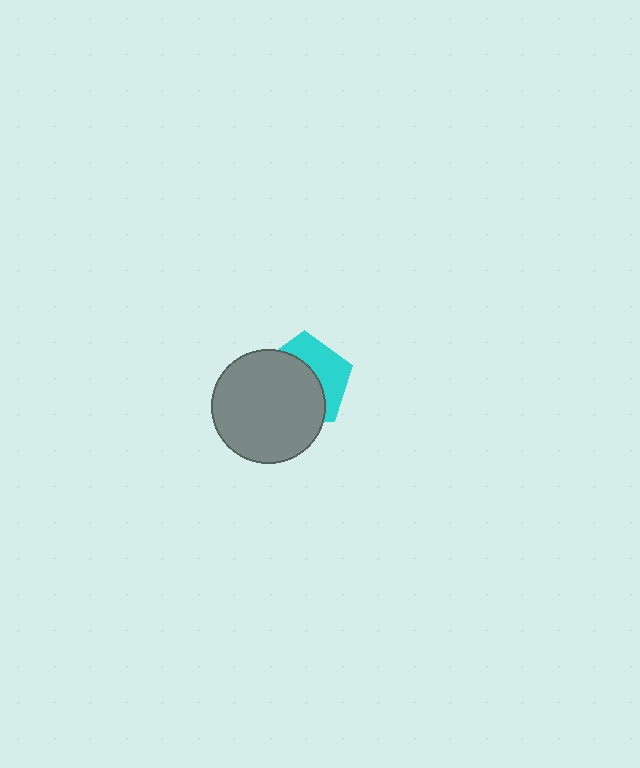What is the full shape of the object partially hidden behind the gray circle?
The partially hidden object is a cyan pentagon.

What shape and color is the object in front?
The object in front is a gray circle.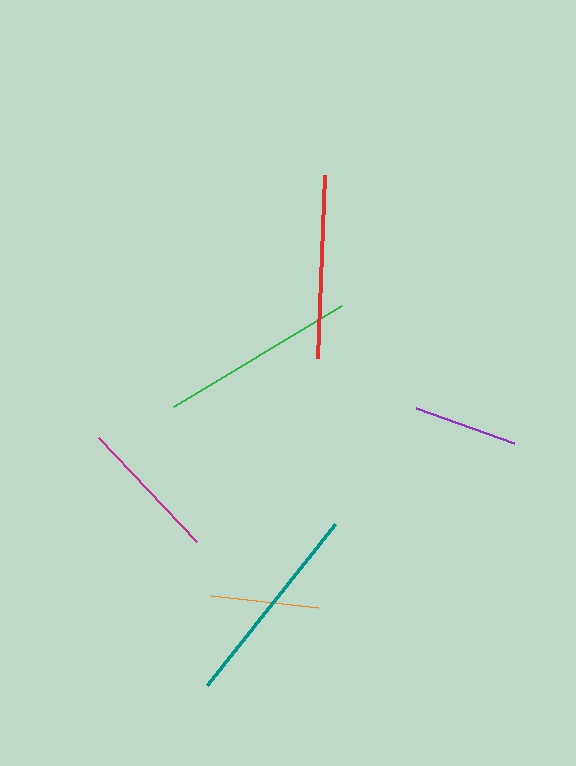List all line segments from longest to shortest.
From longest to shortest: teal, green, red, magenta, orange, purple.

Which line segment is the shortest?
The purple line is the shortest at approximately 104 pixels.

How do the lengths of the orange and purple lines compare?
The orange and purple lines are approximately the same length.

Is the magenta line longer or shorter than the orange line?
The magenta line is longer than the orange line.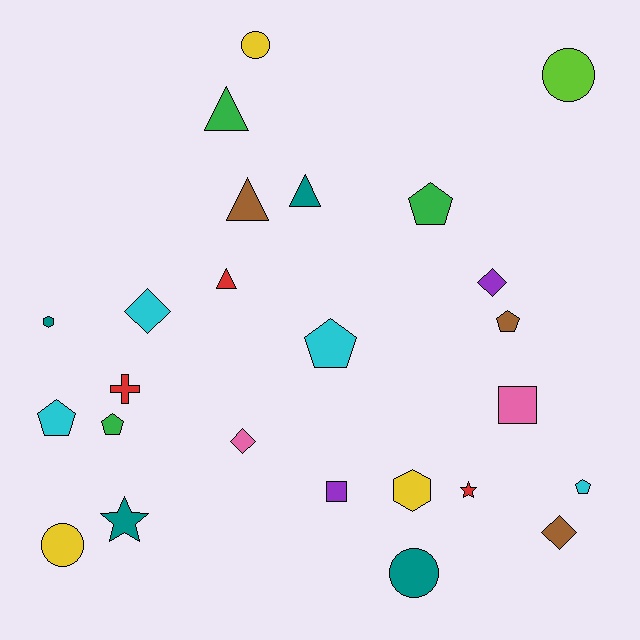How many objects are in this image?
There are 25 objects.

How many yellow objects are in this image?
There are 3 yellow objects.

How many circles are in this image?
There are 4 circles.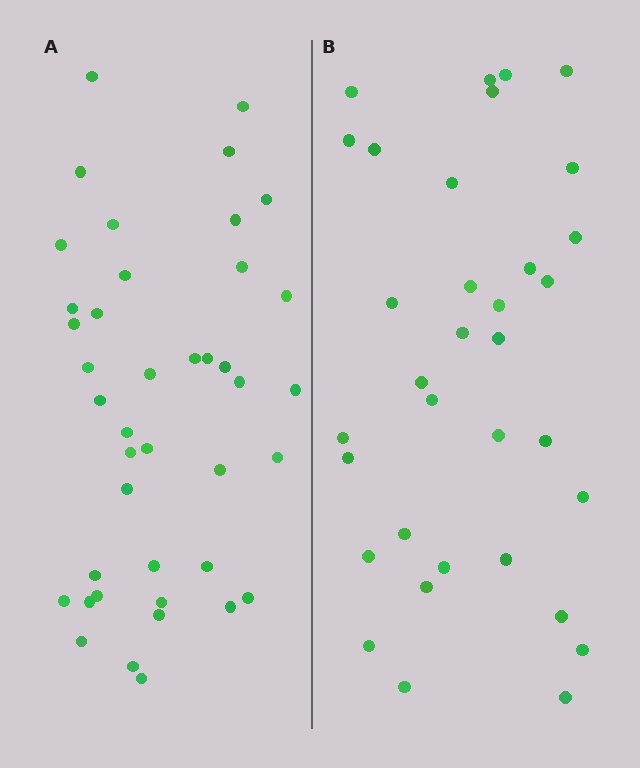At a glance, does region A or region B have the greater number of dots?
Region A (the left region) has more dots.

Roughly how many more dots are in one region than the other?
Region A has roughly 8 or so more dots than region B.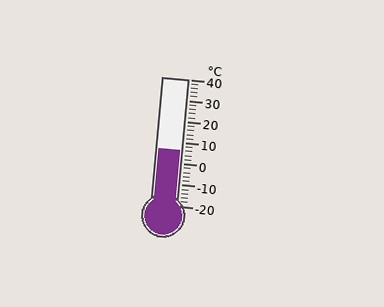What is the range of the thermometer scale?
The thermometer scale ranges from -20°C to 40°C.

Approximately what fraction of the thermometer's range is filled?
The thermometer is filled to approximately 45% of its range.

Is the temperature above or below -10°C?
The temperature is above -10°C.